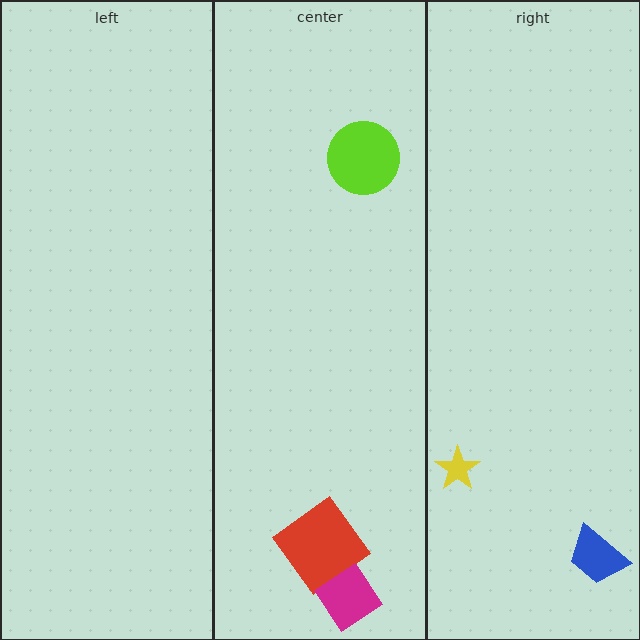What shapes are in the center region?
The lime circle, the red diamond, the magenta diamond.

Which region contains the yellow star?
The right region.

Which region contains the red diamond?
The center region.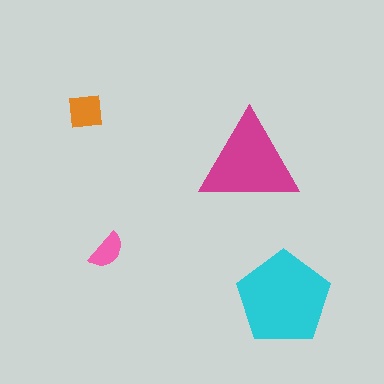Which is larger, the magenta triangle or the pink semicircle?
The magenta triangle.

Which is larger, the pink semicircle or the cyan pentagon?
The cyan pentagon.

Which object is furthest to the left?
The orange square is leftmost.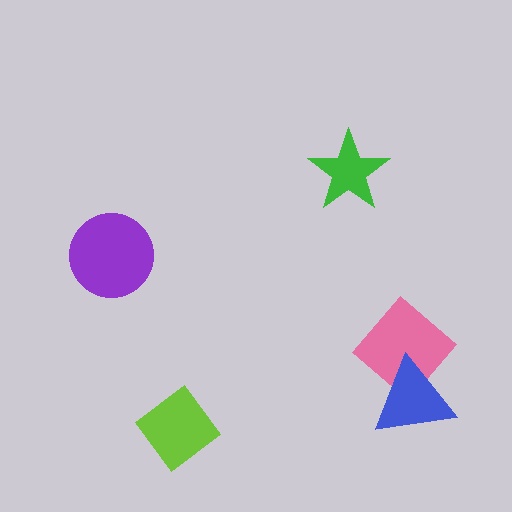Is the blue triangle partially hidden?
No, no other shape covers it.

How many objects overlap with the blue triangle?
1 object overlaps with the blue triangle.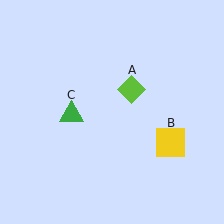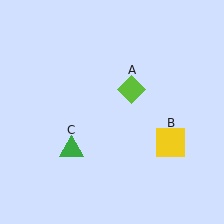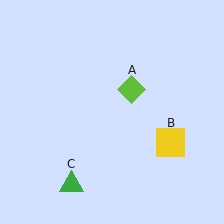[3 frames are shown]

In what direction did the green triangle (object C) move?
The green triangle (object C) moved down.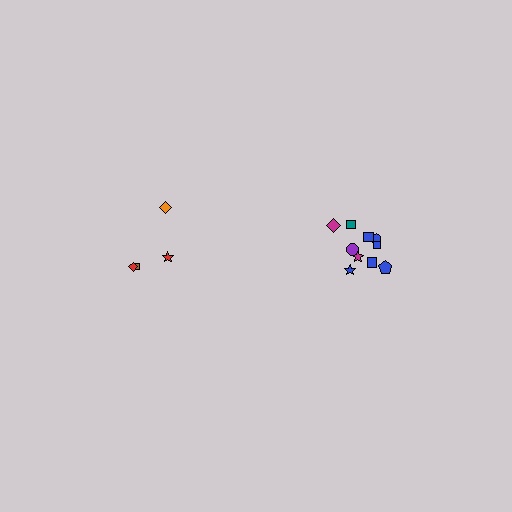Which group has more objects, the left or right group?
The right group.